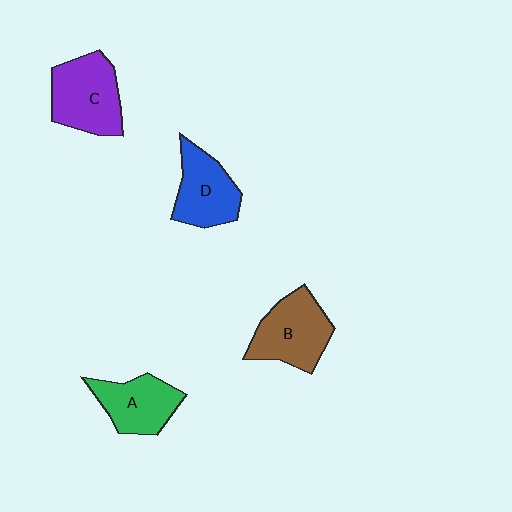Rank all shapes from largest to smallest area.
From largest to smallest: C (purple), B (brown), D (blue), A (green).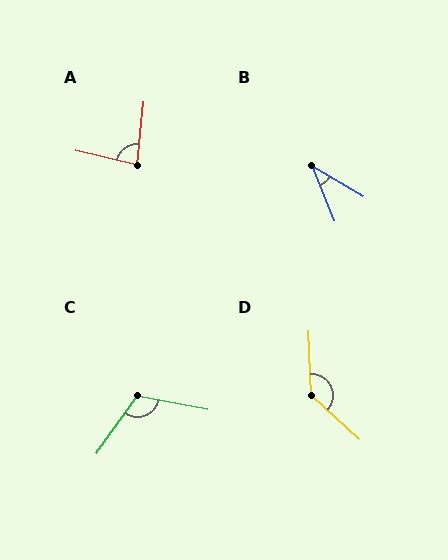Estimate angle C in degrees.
Approximately 114 degrees.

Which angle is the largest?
D, at approximately 135 degrees.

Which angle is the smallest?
B, at approximately 37 degrees.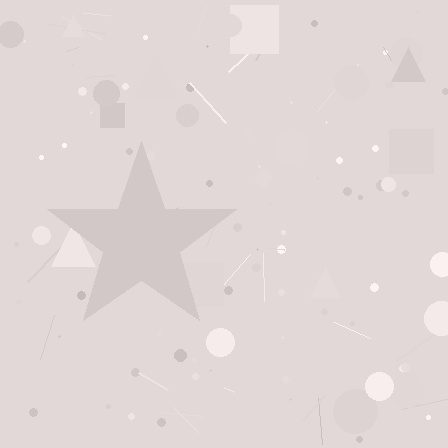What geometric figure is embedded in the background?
A star is embedded in the background.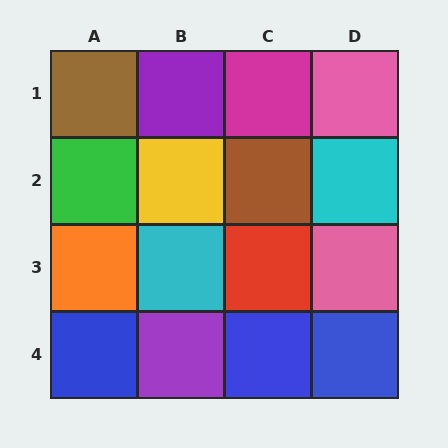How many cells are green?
1 cell is green.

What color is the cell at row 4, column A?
Blue.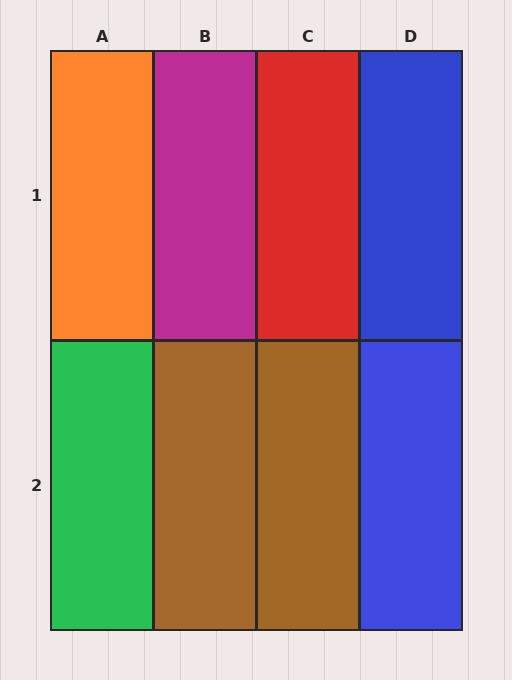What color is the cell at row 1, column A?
Orange.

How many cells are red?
1 cell is red.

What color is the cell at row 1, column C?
Red.